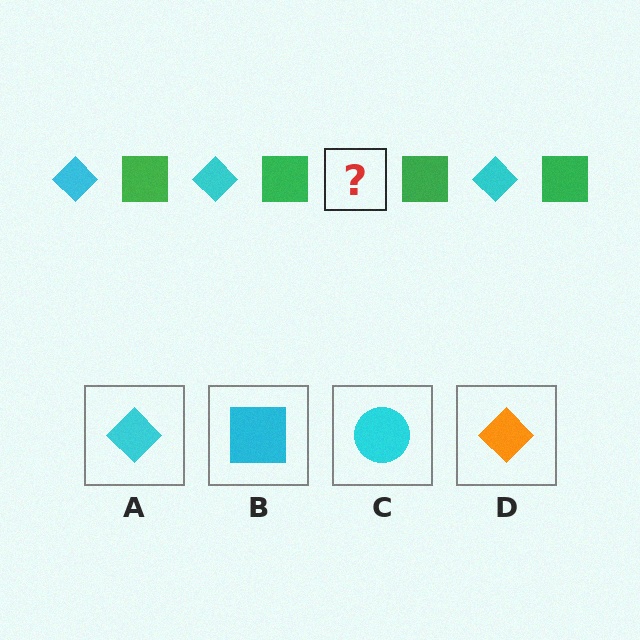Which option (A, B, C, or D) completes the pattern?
A.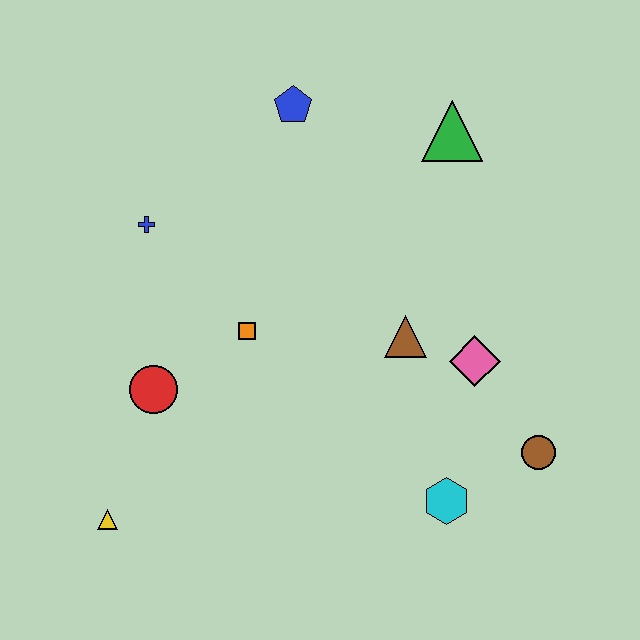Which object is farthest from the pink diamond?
The yellow triangle is farthest from the pink diamond.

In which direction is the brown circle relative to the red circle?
The brown circle is to the right of the red circle.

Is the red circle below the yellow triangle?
No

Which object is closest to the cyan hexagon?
The brown circle is closest to the cyan hexagon.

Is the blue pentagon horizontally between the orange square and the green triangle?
Yes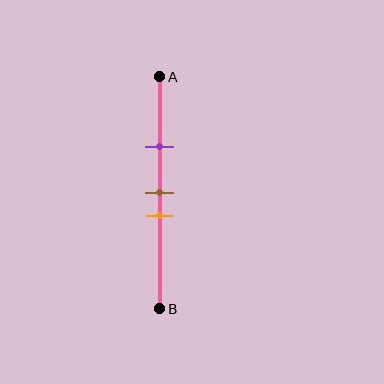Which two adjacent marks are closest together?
The brown and orange marks are the closest adjacent pair.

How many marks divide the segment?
There are 3 marks dividing the segment.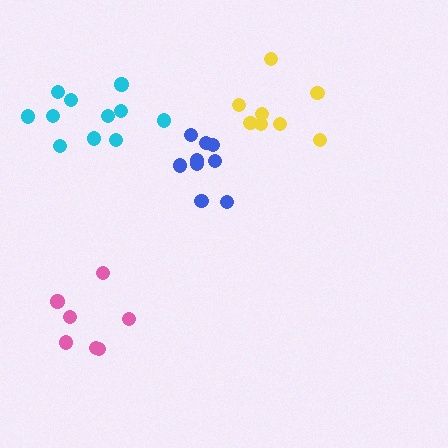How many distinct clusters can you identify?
There are 4 distinct clusters.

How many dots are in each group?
Group 1: 11 dots, Group 2: 7 dots, Group 3: 8 dots, Group 4: 9 dots (35 total).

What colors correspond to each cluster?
The clusters are colored: cyan, pink, yellow, blue.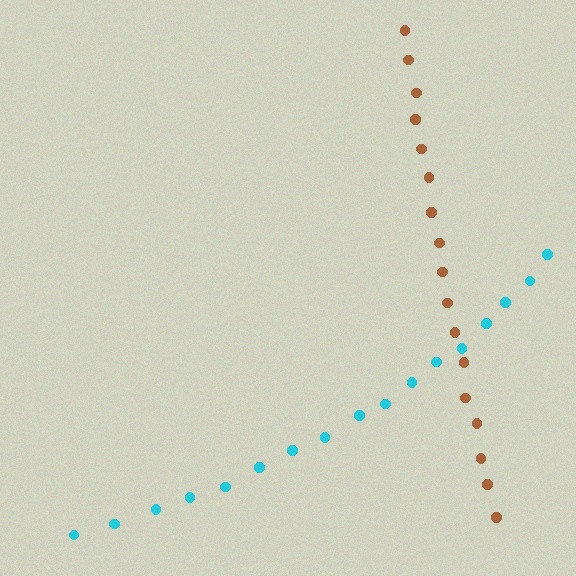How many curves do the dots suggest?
There are 2 distinct paths.